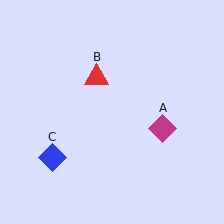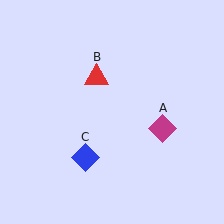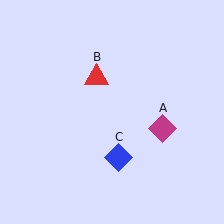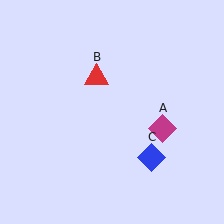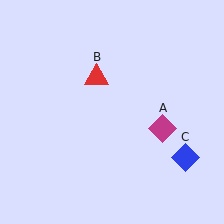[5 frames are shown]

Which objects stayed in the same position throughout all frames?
Magenta diamond (object A) and red triangle (object B) remained stationary.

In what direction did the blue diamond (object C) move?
The blue diamond (object C) moved right.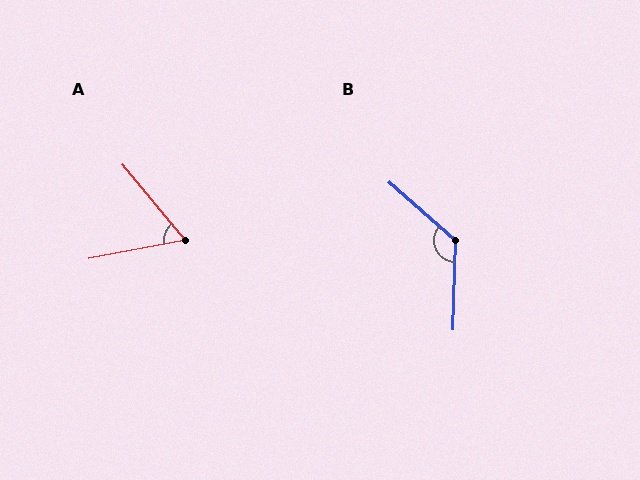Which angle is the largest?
B, at approximately 129 degrees.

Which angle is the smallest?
A, at approximately 61 degrees.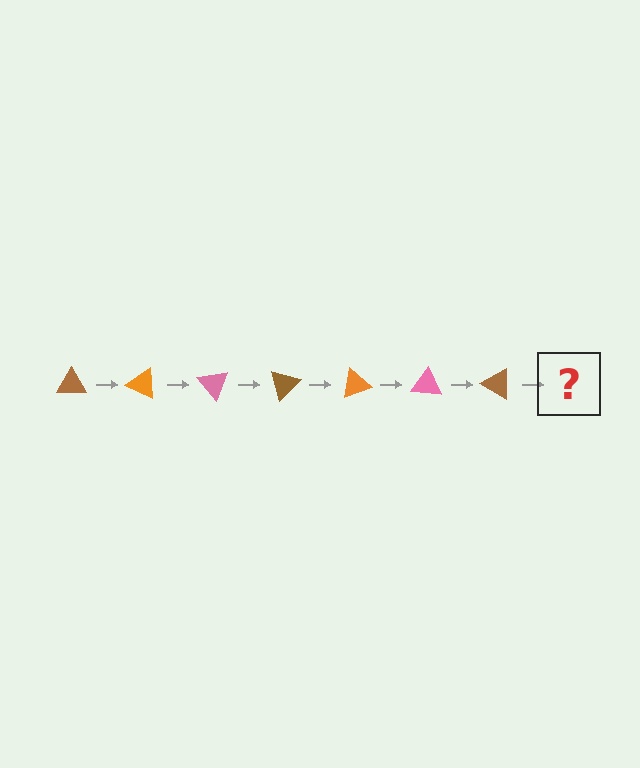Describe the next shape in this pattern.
It should be an orange triangle, rotated 175 degrees from the start.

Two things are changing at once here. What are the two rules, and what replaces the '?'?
The two rules are that it rotates 25 degrees each step and the color cycles through brown, orange, and pink. The '?' should be an orange triangle, rotated 175 degrees from the start.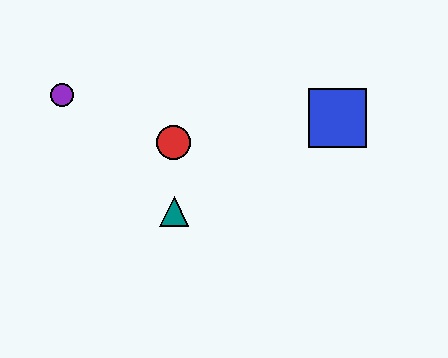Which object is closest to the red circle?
The teal triangle is closest to the red circle.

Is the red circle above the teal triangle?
Yes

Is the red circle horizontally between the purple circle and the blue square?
Yes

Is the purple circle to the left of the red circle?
Yes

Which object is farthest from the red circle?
The blue square is farthest from the red circle.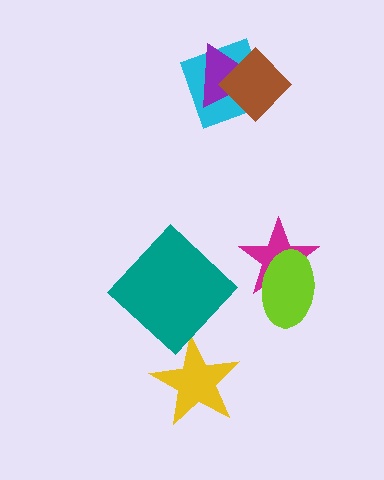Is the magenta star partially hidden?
Yes, it is partially covered by another shape.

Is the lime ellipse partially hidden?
No, no other shape covers it.